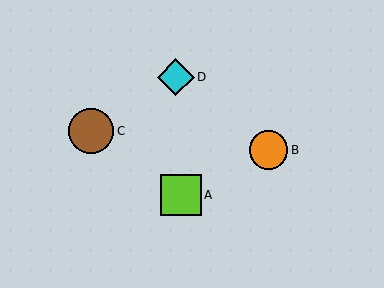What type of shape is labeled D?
Shape D is a cyan diamond.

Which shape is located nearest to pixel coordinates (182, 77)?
The cyan diamond (labeled D) at (176, 77) is nearest to that location.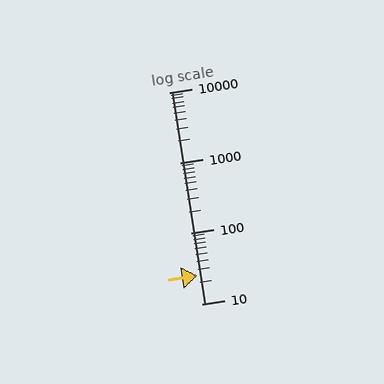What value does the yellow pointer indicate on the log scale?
The pointer indicates approximately 25.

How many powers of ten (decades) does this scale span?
The scale spans 3 decades, from 10 to 10000.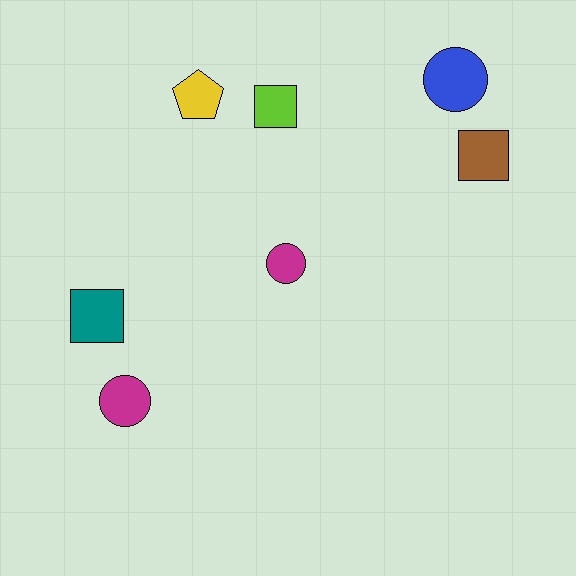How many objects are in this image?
There are 7 objects.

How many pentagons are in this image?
There is 1 pentagon.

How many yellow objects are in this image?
There is 1 yellow object.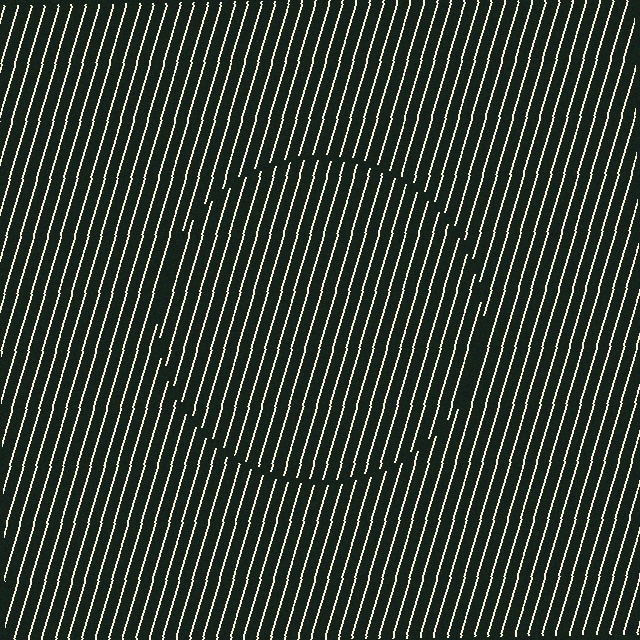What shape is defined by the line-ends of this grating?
An illusory circle. The interior of the shape contains the same grating, shifted by half a period — the contour is defined by the phase discontinuity where line-ends from the inner and outer gratings abut.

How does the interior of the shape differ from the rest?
The interior of the shape contains the same grating, shifted by half a period — the contour is defined by the phase discontinuity where line-ends from the inner and outer gratings abut.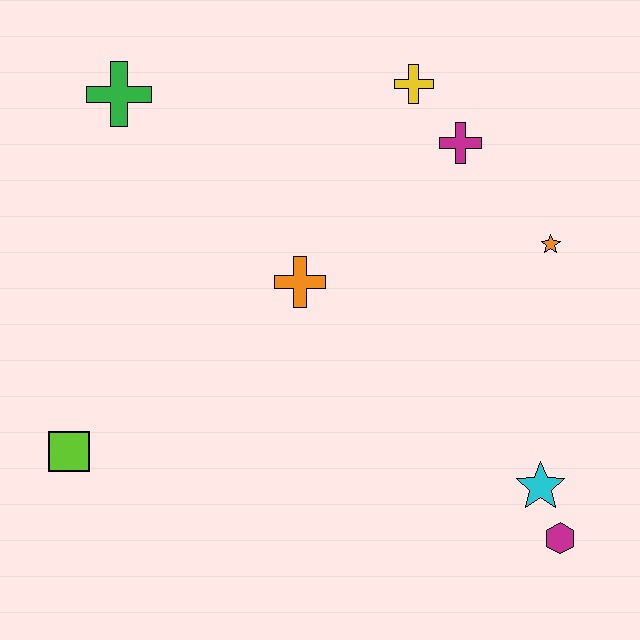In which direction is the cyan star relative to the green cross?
The cyan star is to the right of the green cross.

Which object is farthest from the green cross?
The magenta hexagon is farthest from the green cross.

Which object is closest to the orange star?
The magenta cross is closest to the orange star.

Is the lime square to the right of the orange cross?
No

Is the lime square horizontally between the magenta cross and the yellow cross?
No